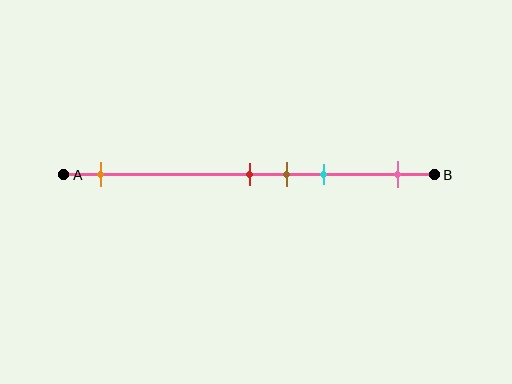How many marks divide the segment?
There are 5 marks dividing the segment.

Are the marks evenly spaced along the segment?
No, the marks are not evenly spaced.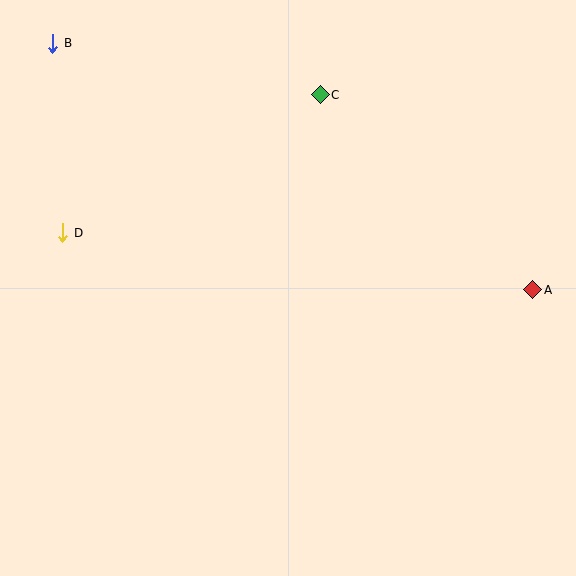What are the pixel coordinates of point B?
Point B is at (53, 43).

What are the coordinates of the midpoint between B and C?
The midpoint between B and C is at (186, 69).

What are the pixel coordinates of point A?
Point A is at (533, 290).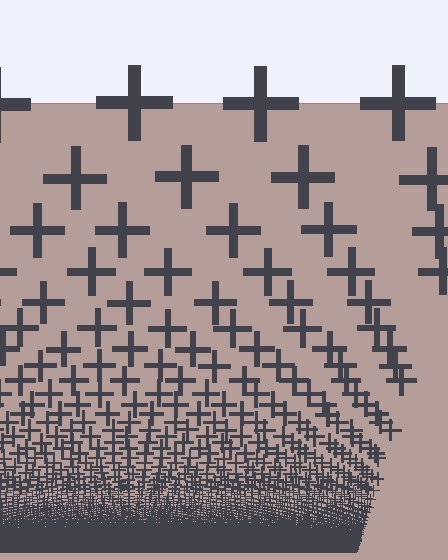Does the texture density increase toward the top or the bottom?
Density increases toward the bottom.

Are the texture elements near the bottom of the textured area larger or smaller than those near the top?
Smaller. The gradient is inverted — elements near the bottom are smaller and denser.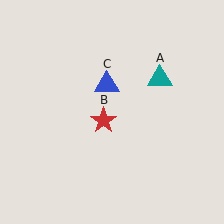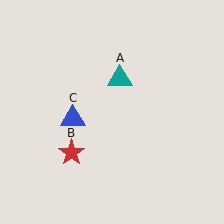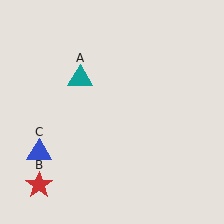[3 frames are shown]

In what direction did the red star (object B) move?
The red star (object B) moved down and to the left.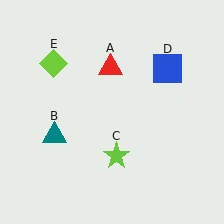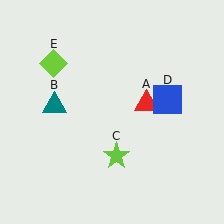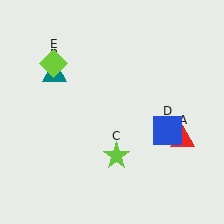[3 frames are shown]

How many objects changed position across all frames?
3 objects changed position: red triangle (object A), teal triangle (object B), blue square (object D).